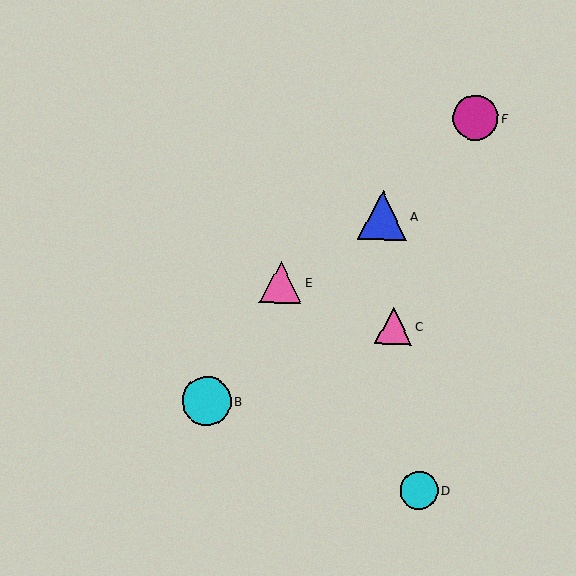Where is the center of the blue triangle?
The center of the blue triangle is at (383, 216).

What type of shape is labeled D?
Shape D is a cyan circle.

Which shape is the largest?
The blue triangle (labeled A) is the largest.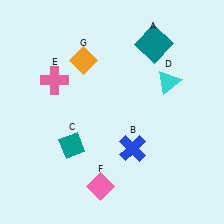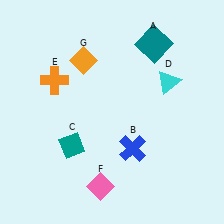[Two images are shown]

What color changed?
The cross (E) changed from pink in Image 1 to orange in Image 2.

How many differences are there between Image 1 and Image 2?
There is 1 difference between the two images.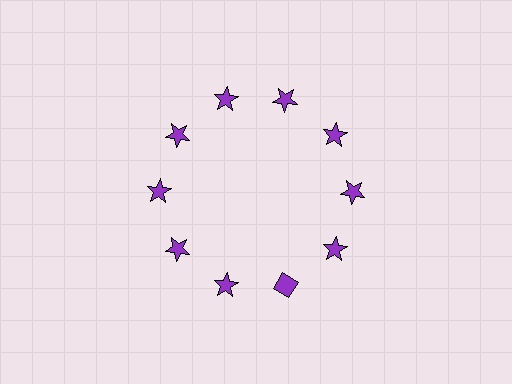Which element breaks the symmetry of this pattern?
The purple diamond at roughly the 5 o'clock position breaks the symmetry. All other shapes are purple stars.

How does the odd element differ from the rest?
It has a different shape: diamond instead of star.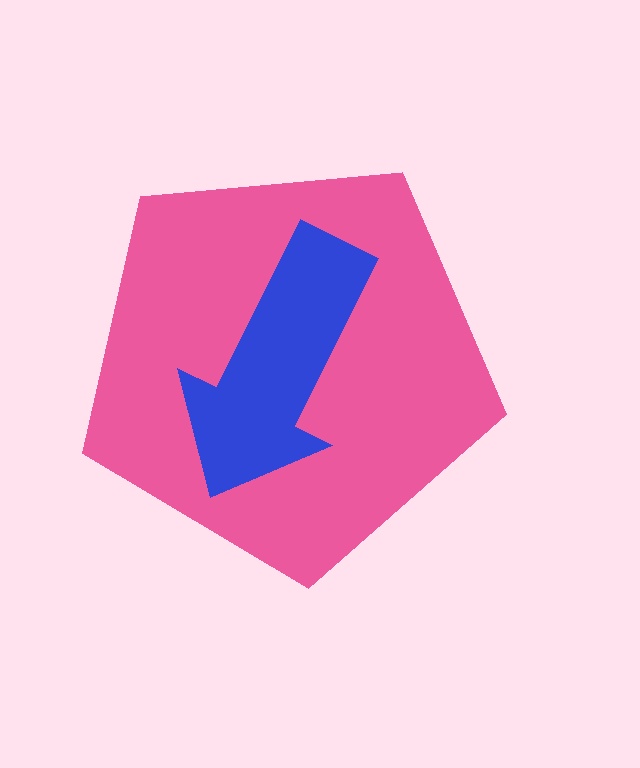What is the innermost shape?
The blue arrow.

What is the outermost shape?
The pink pentagon.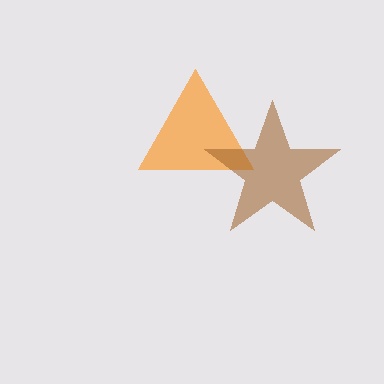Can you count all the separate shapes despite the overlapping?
Yes, there are 2 separate shapes.